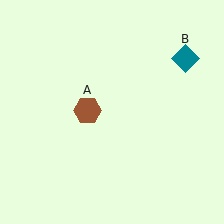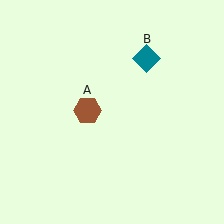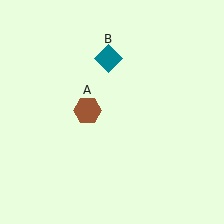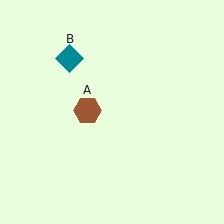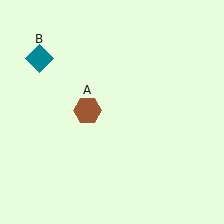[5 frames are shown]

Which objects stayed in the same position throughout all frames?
Brown hexagon (object A) remained stationary.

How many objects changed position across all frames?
1 object changed position: teal diamond (object B).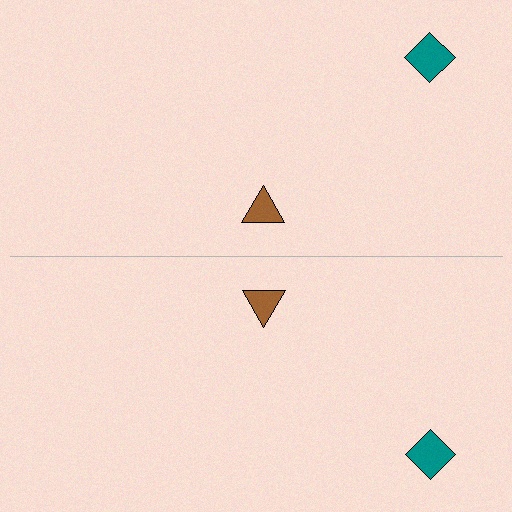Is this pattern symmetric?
Yes, this pattern has bilateral (reflection) symmetry.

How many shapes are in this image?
There are 4 shapes in this image.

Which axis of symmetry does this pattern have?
The pattern has a horizontal axis of symmetry running through the center of the image.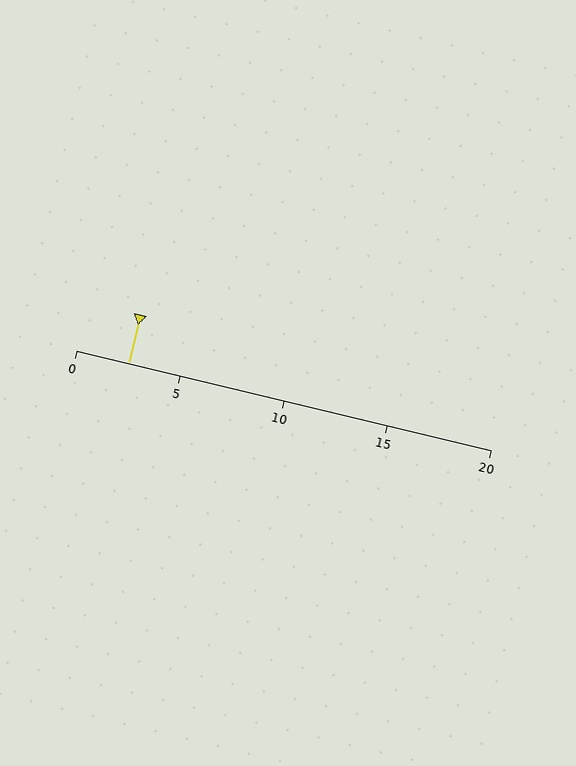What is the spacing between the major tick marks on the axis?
The major ticks are spaced 5 apart.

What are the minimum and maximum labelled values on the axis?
The axis runs from 0 to 20.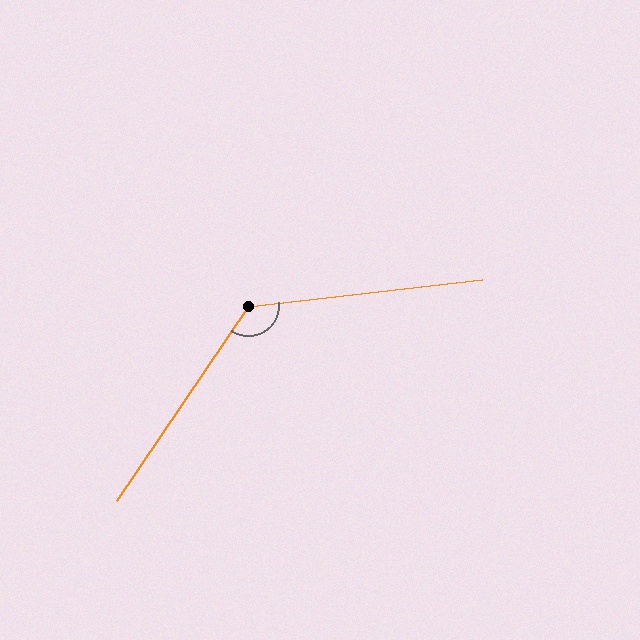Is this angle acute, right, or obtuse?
It is obtuse.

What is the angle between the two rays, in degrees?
Approximately 131 degrees.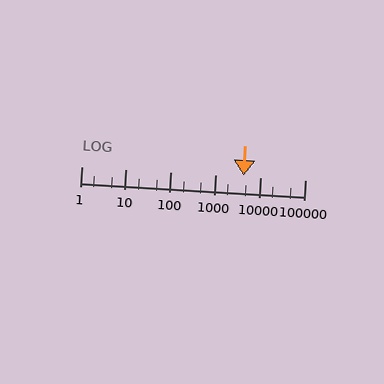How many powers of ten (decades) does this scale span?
The scale spans 5 decades, from 1 to 100000.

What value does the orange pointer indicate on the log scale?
The pointer indicates approximately 4200.